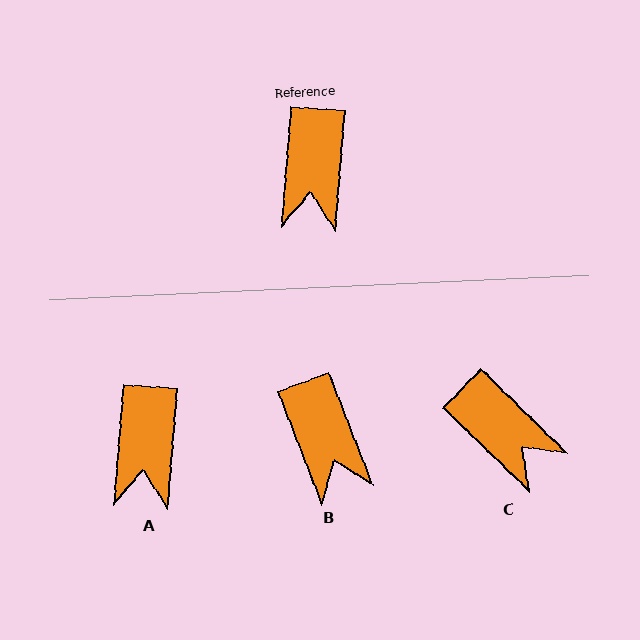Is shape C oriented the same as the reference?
No, it is off by about 50 degrees.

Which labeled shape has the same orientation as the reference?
A.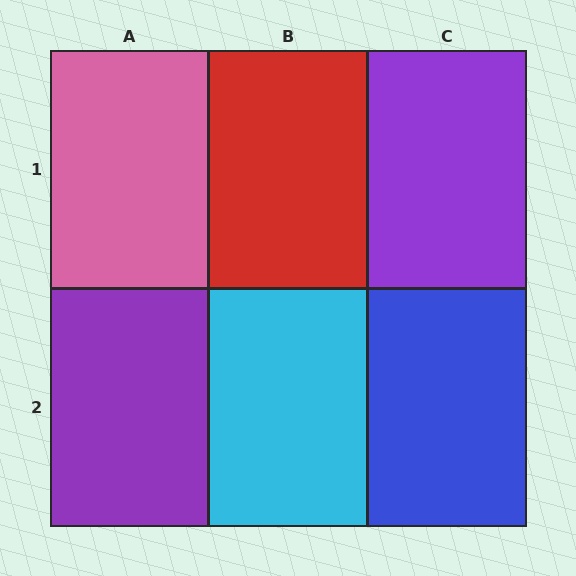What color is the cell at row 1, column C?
Purple.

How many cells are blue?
1 cell is blue.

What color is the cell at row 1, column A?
Pink.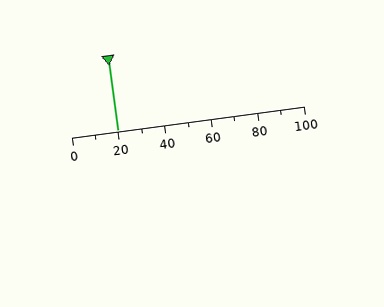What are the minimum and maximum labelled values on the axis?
The axis runs from 0 to 100.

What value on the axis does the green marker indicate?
The marker indicates approximately 20.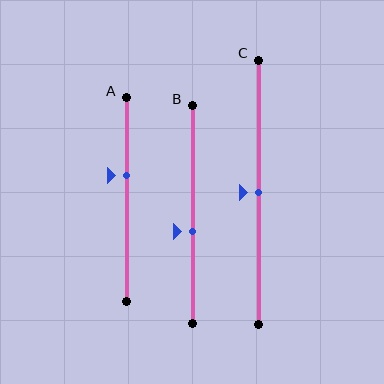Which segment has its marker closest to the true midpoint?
Segment C has its marker closest to the true midpoint.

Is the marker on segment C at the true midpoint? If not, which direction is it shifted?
Yes, the marker on segment C is at the true midpoint.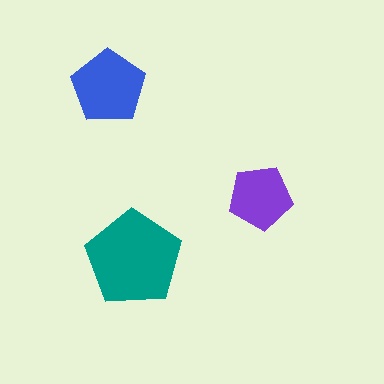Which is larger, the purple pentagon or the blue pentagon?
The blue one.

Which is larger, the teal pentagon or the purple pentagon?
The teal one.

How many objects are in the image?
There are 3 objects in the image.